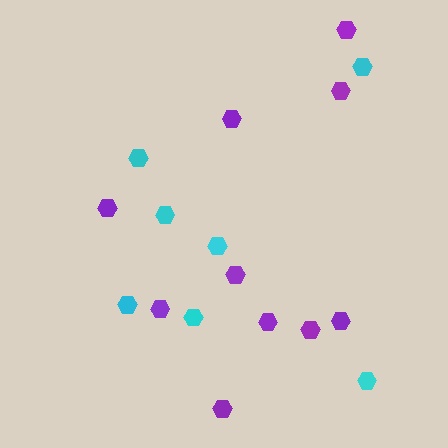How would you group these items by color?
There are 2 groups: one group of purple hexagons (10) and one group of cyan hexagons (7).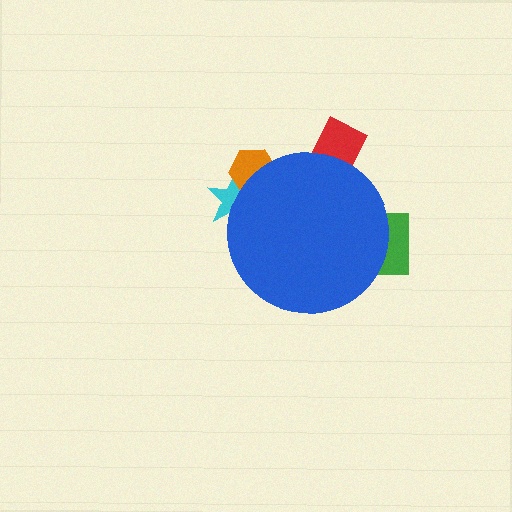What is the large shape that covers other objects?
A blue circle.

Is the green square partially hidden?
Yes, the green square is partially hidden behind the blue circle.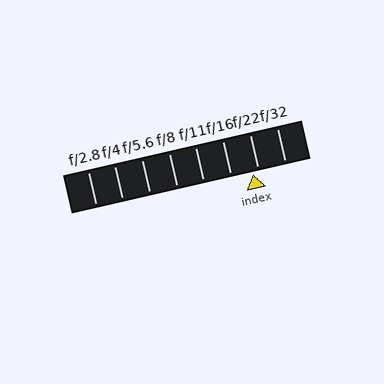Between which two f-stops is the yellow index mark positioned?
The index mark is between f/16 and f/22.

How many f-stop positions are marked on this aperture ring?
There are 8 f-stop positions marked.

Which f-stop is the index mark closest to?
The index mark is closest to f/22.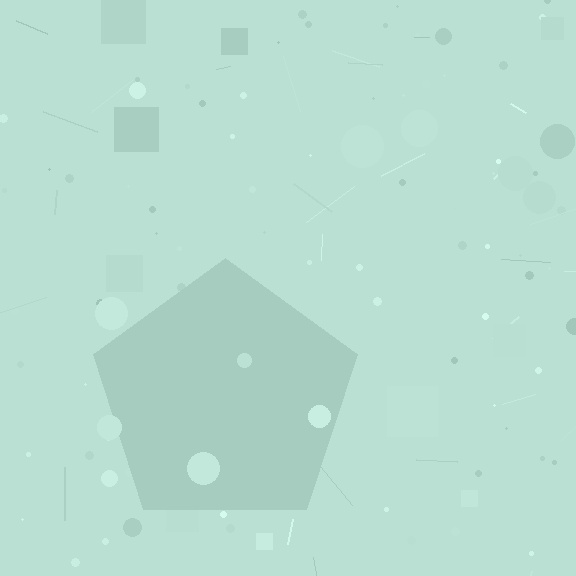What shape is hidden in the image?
A pentagon is hidden in the image.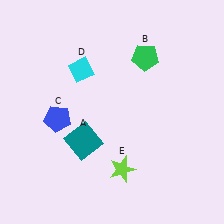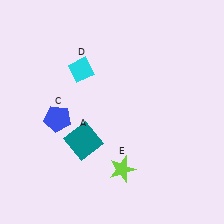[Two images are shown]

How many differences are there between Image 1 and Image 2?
There is 1 difference between the two images.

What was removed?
The green pentagon (B) was removed in Image 2.